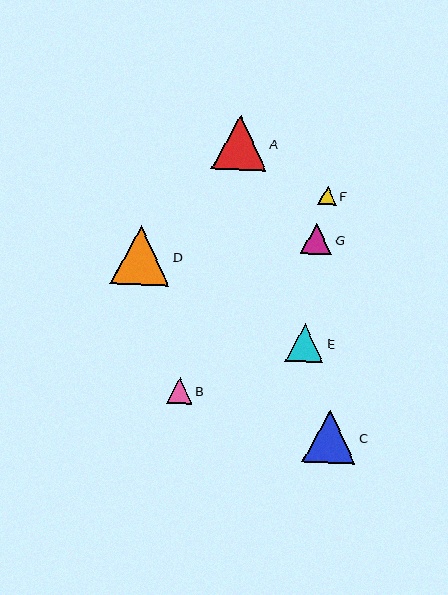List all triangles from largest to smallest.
From largest to smallest: D, A, C, E, G, B, F.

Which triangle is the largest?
Triangle D is the largest with a size of approximately 59 pixels.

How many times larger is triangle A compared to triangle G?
Triangle A is approximately 1.8 times the size of triangle G.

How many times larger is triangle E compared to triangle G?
Triangle E is approximately 1.2 times the size of triangle G.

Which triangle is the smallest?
Triangle F is the smallest with a size of approximately 19 pixels.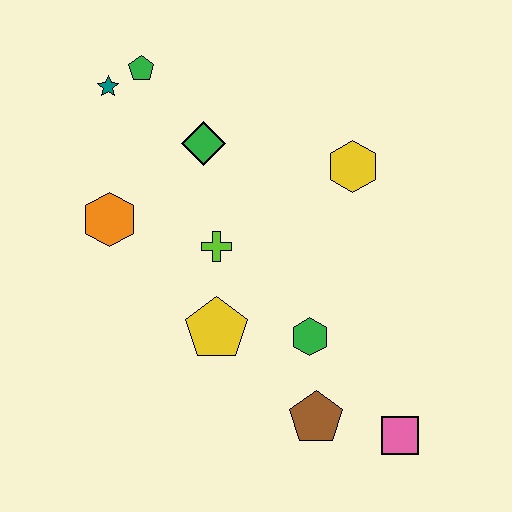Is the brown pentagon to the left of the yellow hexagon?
Yes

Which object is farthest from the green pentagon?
The pink square is farthest from the green pentagon.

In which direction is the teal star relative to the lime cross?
The teal star is above the lime cross.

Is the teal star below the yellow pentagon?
No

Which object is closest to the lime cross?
The yellow pentagon is closest to the lime cross.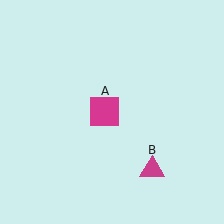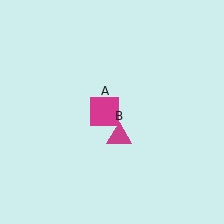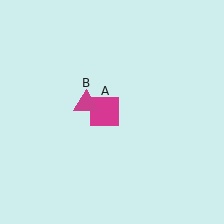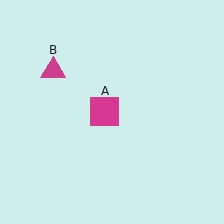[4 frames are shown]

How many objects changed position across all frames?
1 object changed position: magenta triangle (object B).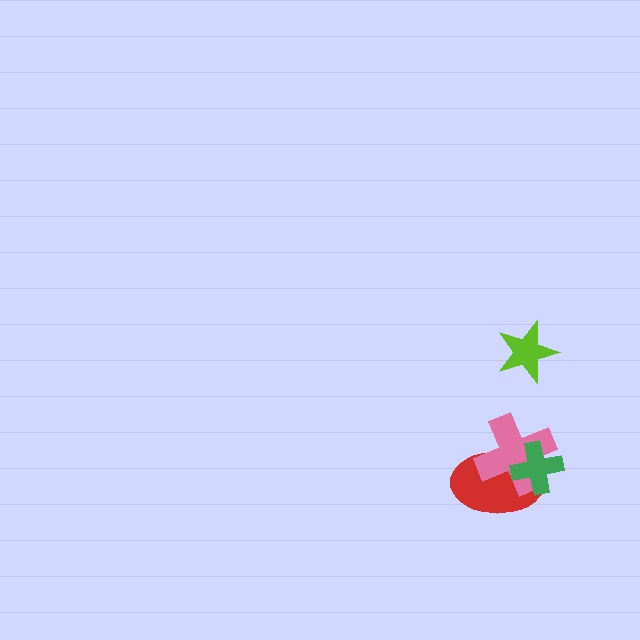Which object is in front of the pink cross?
The green cross is in front of the pink cross.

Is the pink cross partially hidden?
Yes, it is partially covered by another shape.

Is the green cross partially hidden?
No, no other shape covers it.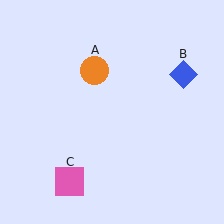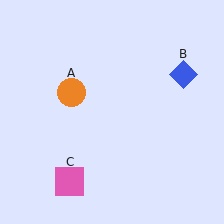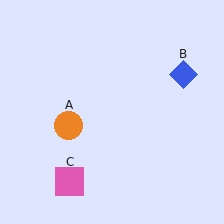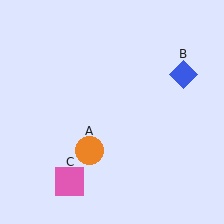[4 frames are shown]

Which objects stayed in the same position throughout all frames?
Blue diamond (object B) and pink square (object C) remained stationary.